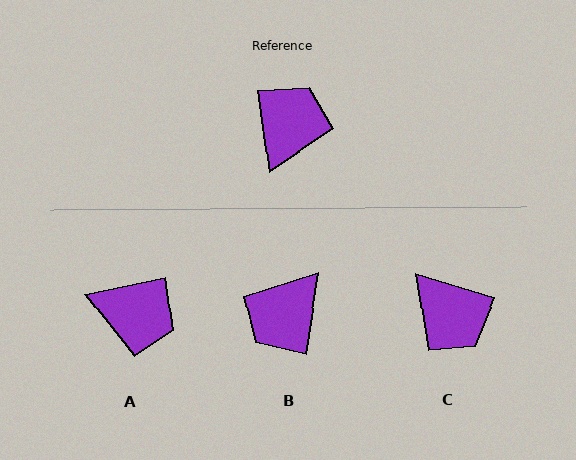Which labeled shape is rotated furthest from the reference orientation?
B, about 163 degrees away.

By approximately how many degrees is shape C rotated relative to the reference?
Approximately 115 degrees clockwise.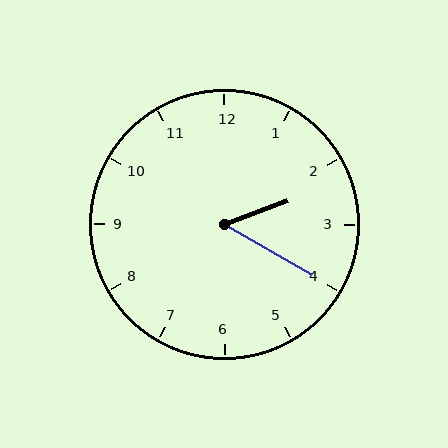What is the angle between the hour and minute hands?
Approximately 50 degrees.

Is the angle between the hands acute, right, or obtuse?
It is acute.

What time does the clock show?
2:20.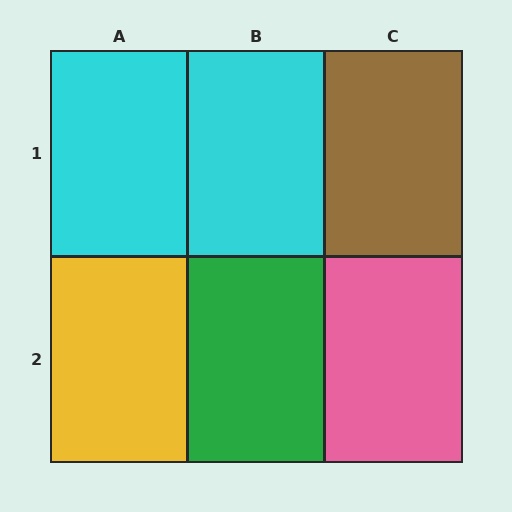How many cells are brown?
1 cell is brown.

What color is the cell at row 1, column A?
Cyan.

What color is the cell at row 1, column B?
Cyan.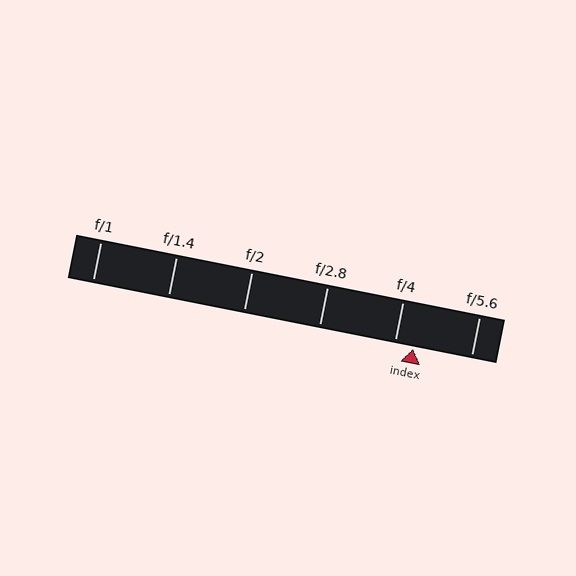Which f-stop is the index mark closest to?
The index mark is closest to f/4.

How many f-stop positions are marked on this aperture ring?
There are 6 f-stop positions marked.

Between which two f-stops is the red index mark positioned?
The index mark is between f/4 and f/5.6.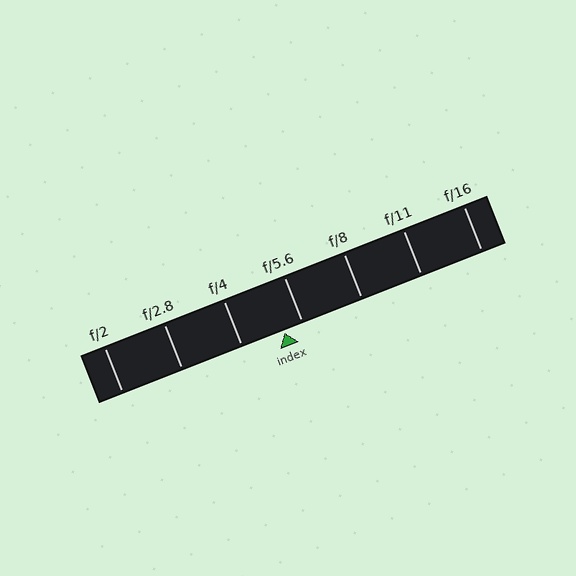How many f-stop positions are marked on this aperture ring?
There are 7 f-stop positions marked.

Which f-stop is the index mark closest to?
The index mark is closest to f/5.6.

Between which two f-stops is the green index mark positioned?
The index mark is between f/4 and f/5.6.